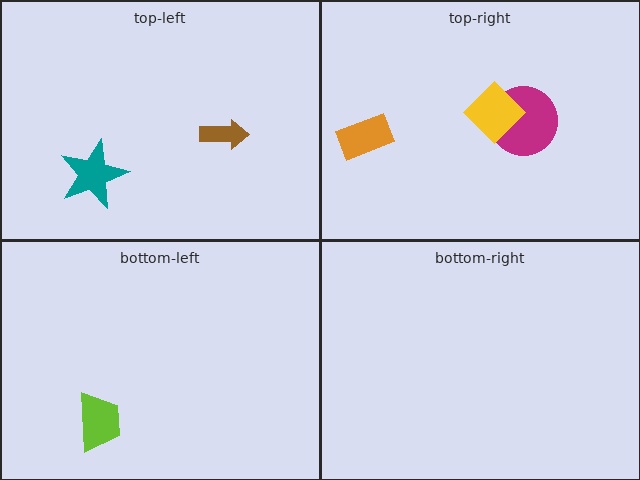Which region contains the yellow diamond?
The top-right region.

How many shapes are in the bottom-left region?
1.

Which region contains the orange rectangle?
The top-right region.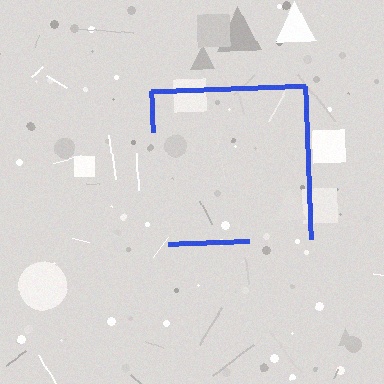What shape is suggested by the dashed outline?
The dashed outline suggests a square.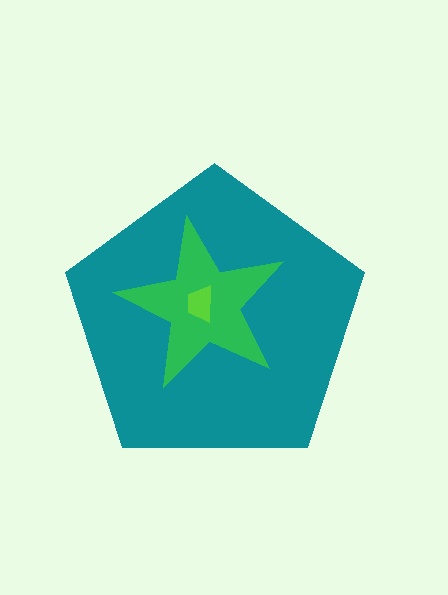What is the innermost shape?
The lime trapezoid.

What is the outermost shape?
The teal pentagon.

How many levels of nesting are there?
3.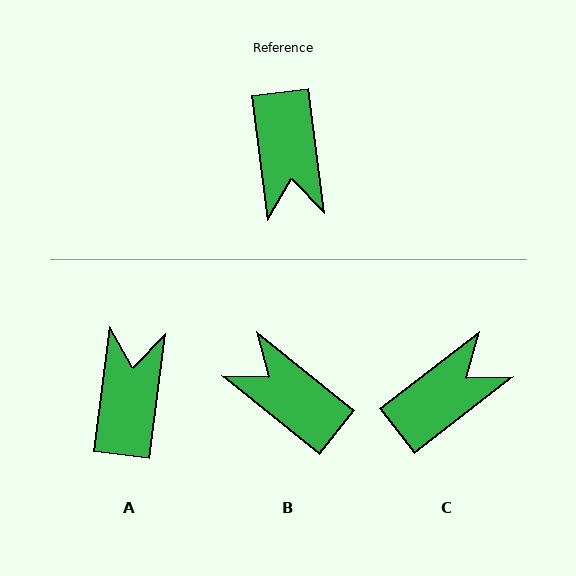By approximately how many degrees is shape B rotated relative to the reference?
Approximately 136 degrees clockwise.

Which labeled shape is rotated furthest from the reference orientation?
A, about 165 degrees away.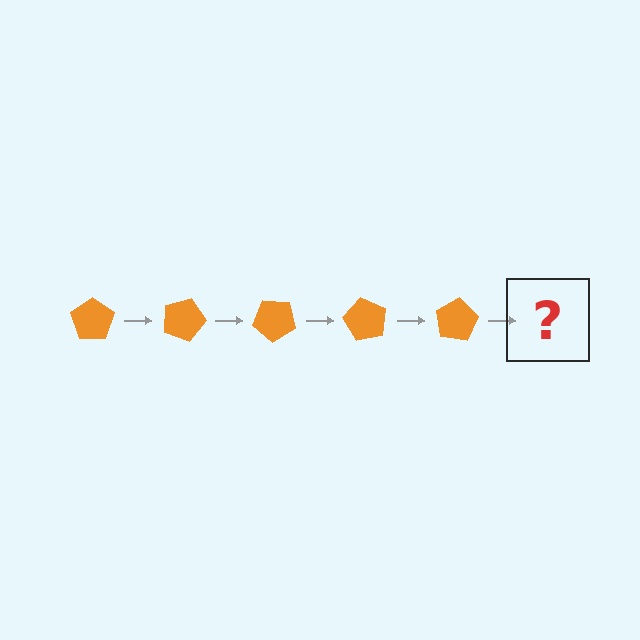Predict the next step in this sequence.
The next step is an orange pentagon rotated 100 degrees.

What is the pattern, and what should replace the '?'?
The pattern is that the pentagon rotates 20 degrees each step. The '?' should be an orange pentagon rotated 100 degrees.